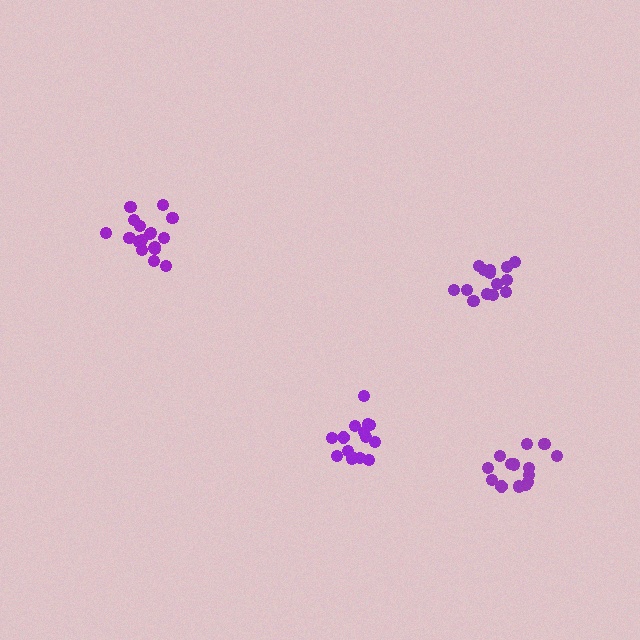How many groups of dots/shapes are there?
There are 4 groups.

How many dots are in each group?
Group 1: 18 dots, Group 2: 14 dots, Group 3: 15 dots, Group 4: 14 dots (61 total).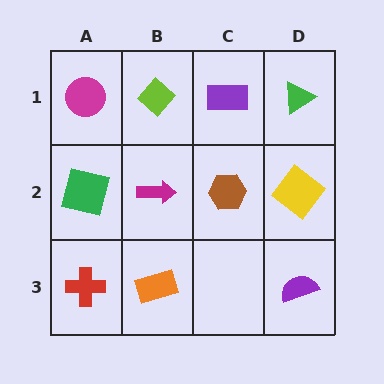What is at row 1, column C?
A purple rectangle.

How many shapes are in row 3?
3 shapes.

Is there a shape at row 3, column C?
No, that cell is empty.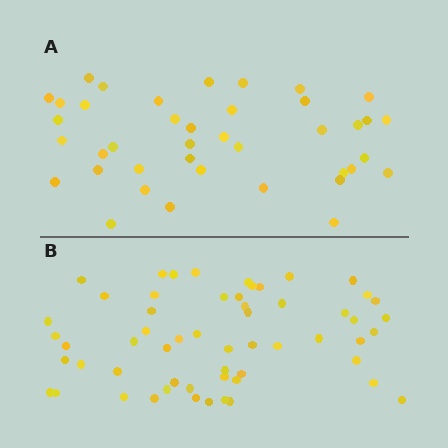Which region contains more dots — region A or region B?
Region B (the bottom region) has more dots.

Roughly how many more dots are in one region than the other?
Region B has approximately 15 more dots than region A.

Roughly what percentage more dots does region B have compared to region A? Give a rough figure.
About 40% more.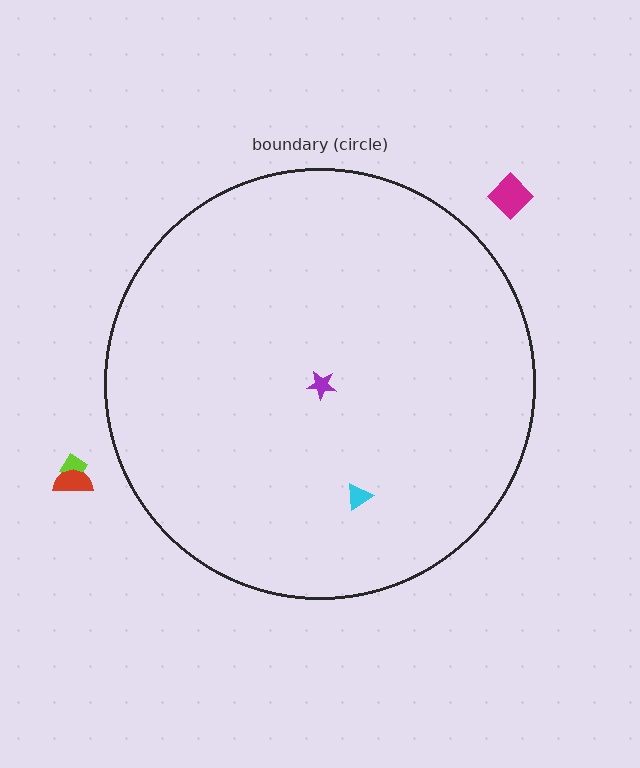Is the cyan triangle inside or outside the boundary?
Inside.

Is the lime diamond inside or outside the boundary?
Outside.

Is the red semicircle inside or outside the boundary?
Outside.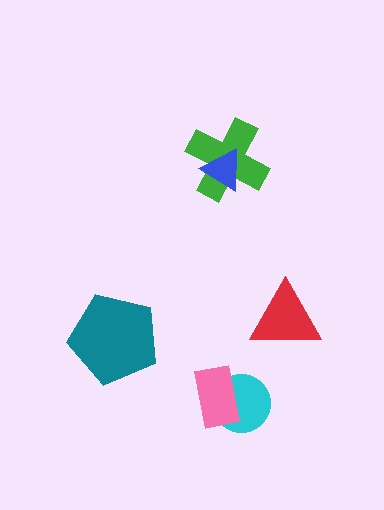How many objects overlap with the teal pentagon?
0 objects overlap with the teal pentagon.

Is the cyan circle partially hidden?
Yes, it is partially covered by another shape.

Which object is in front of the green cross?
The blue triangle is in front of the green cross.